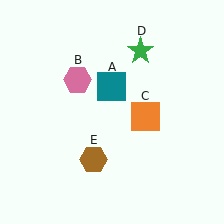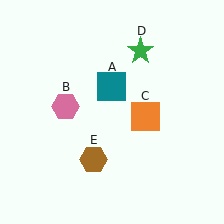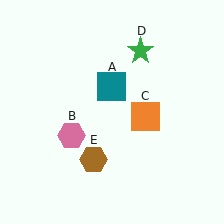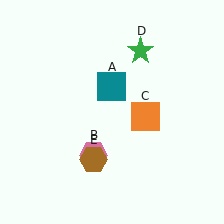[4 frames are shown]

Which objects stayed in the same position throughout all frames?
Teal square (object A) and orange square (object C) and green star (object D) and brown hexagon (object E) remained stationary.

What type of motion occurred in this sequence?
The pink hexagon (object B) rotated counterclockwise around the center of the scene.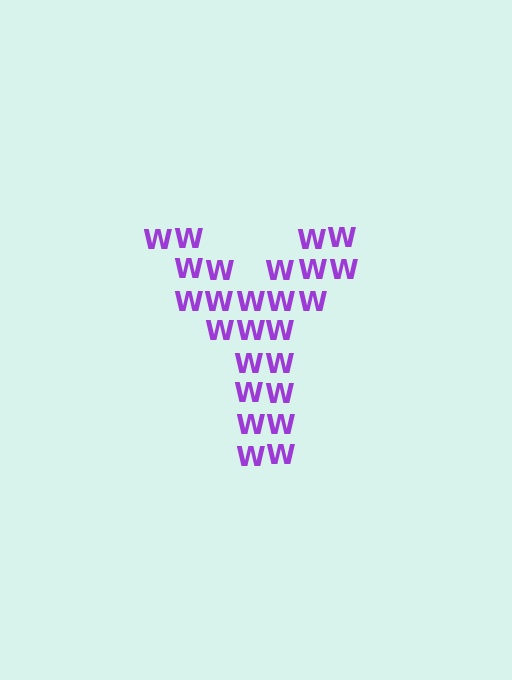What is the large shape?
The large shape is the letter Y.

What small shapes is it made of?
It is made of small letter W's.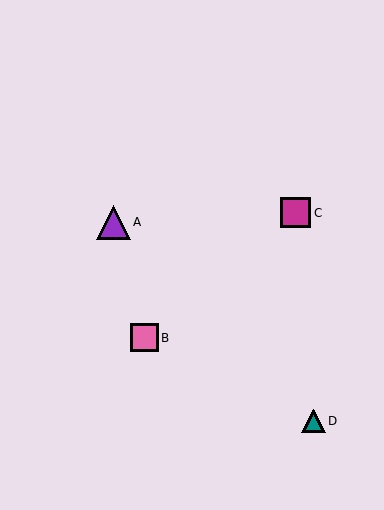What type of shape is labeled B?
Shape B is a pink square.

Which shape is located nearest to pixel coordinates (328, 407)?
The teal triangle (labeled D) at (313, 421) is nearest to that location.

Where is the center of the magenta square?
The center of the magenta square is at (296, 213).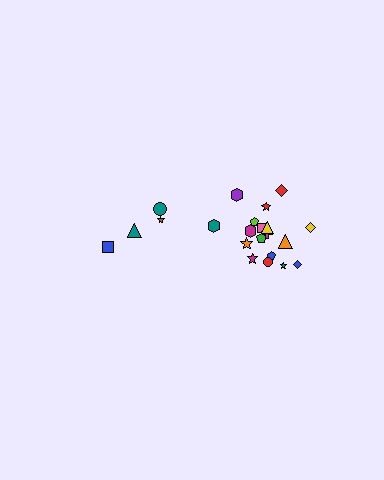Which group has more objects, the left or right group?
The right group.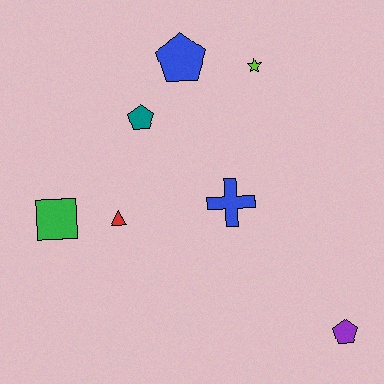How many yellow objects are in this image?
There are no yellow objects.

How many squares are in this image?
There is 1 square.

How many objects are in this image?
There are 7 objects.